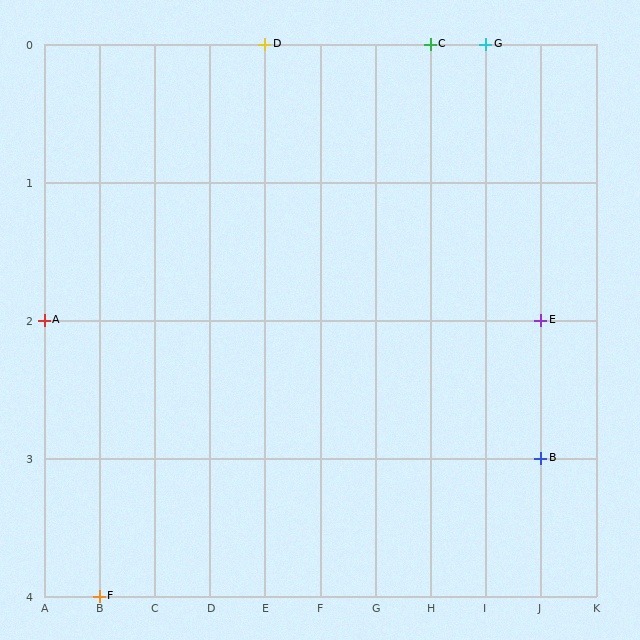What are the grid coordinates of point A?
Point A is at grid coordinates (A, 2).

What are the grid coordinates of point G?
Point G is at grid coordinates (I, 0).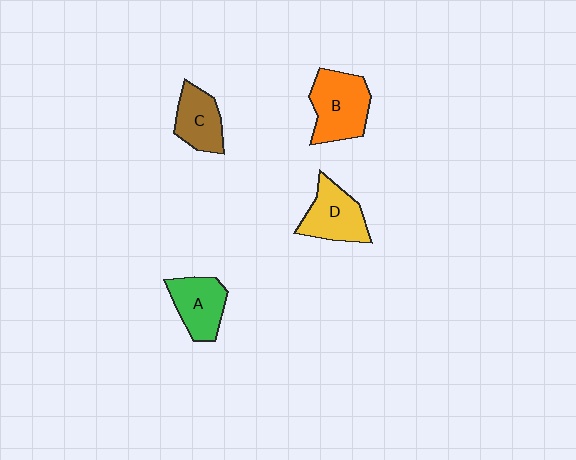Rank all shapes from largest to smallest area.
From largest to smallest: B (orange), D (yellow), A (green), C (brown).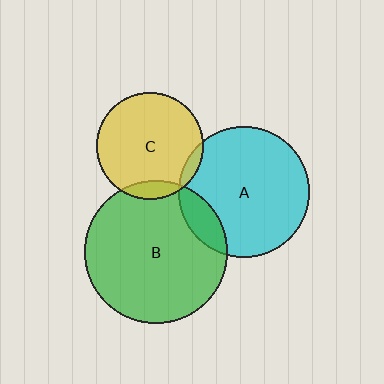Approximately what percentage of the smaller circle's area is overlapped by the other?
Approximately 15%.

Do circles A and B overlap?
Yes.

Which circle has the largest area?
Circle B (green).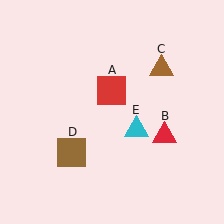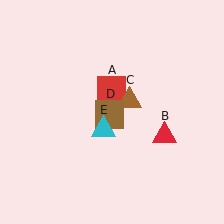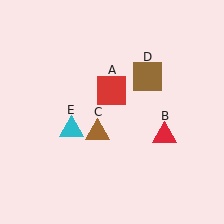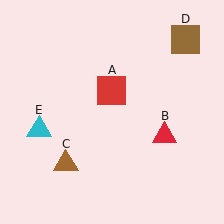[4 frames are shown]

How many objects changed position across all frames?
3 objects changed position: brown triangle (object C), brown square (object D), cyan triangle (object E).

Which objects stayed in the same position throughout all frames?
Red square (object A) and red triangle (object B) remained stationary.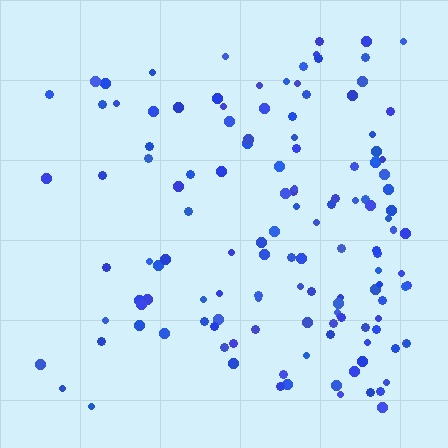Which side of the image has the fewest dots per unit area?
The left.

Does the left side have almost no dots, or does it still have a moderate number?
Still a moderate number, just noticeably fewer than the right.